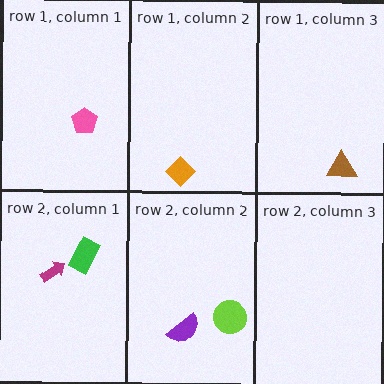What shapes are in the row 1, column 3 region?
The brown triangle.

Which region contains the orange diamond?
The row 1, column 2 region.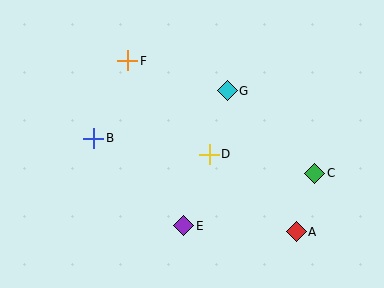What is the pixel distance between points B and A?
The distance between B and A is 223 pixels.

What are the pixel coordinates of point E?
Point E is at (184, 226).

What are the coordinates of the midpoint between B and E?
The midpoint between B and E is at (139, 182).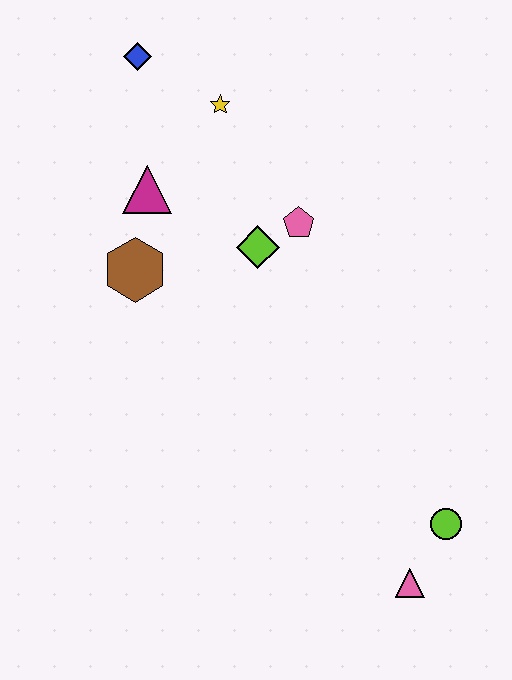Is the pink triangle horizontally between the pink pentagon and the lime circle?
Yes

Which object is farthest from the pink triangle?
The blue diamond is farthest from the pink triangle.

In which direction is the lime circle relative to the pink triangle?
The lime circle is above the pink triangle.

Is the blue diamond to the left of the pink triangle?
Yes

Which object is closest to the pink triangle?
The lime circle is closest to the pink triangle.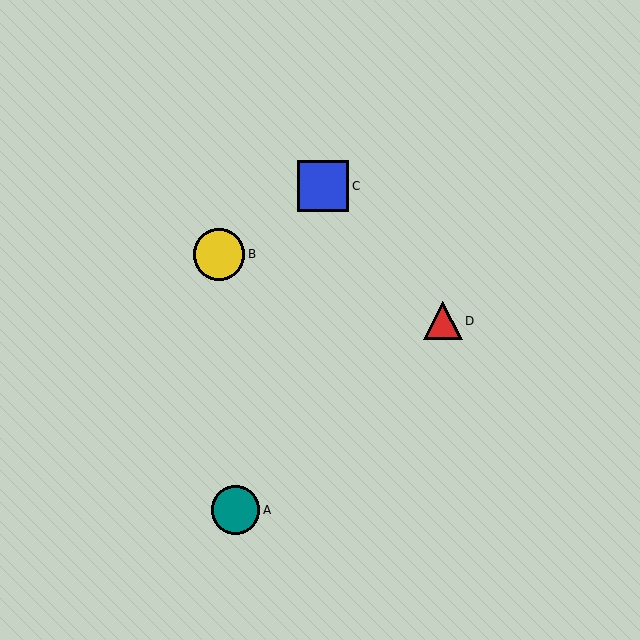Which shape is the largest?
The yellow circle (labeled B) is the largest.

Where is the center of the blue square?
The center of the blue square is at (323, 186).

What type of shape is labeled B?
Shape B is a yellow circle.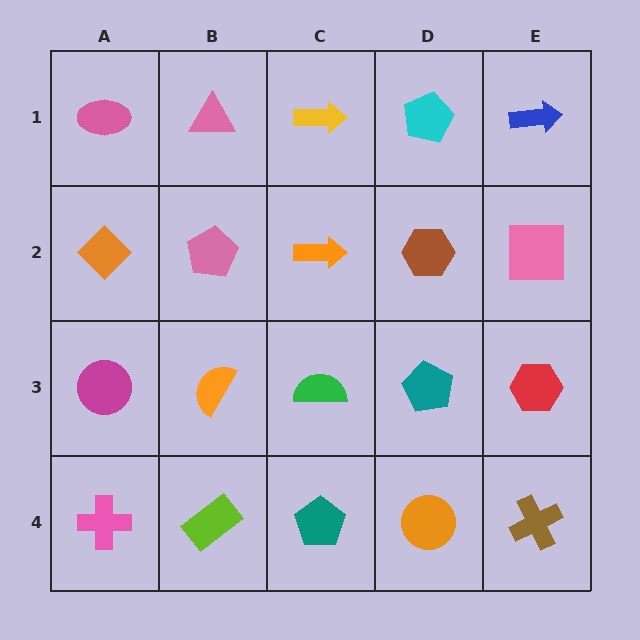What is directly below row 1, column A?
An orange diamond.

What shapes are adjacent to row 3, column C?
An orange arrow (row 2, column C), a teal pentagon (row 4, column C), an orange semicircle (row 3, column B), a teal pentagon (row 3, column D).